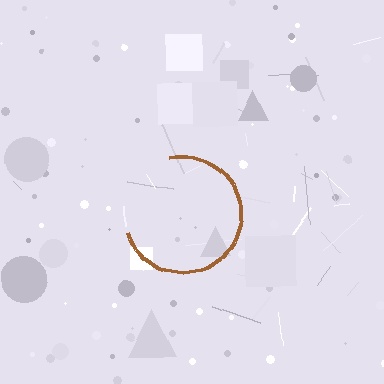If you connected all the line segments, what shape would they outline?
They would outline a circle.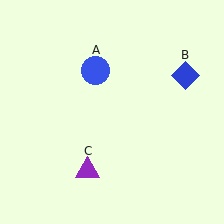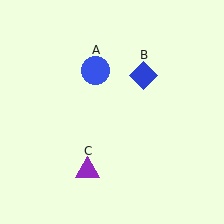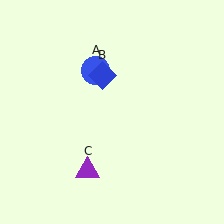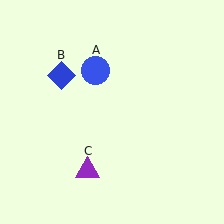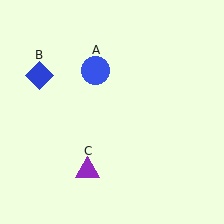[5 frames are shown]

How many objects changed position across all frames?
1 object changed position: blue diamond (object B).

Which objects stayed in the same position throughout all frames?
Blue circle (object A) and purple triangle (object C) remained stationary.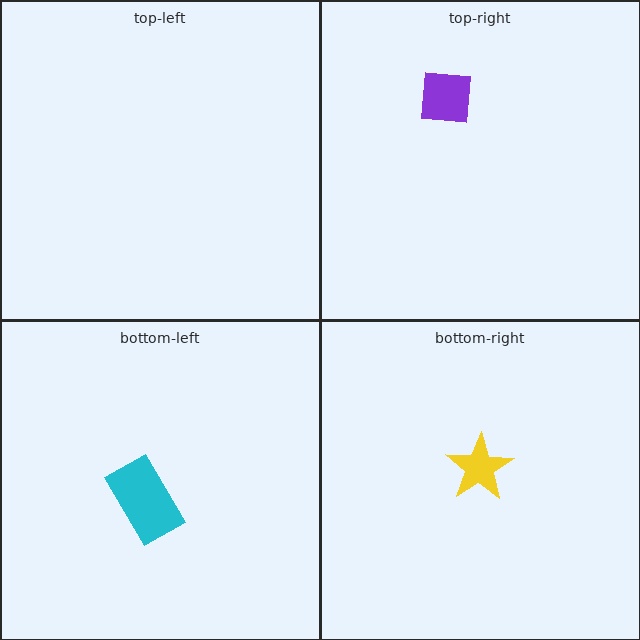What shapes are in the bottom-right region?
The yellow star.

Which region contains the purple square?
The top-right region.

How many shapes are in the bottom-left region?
1.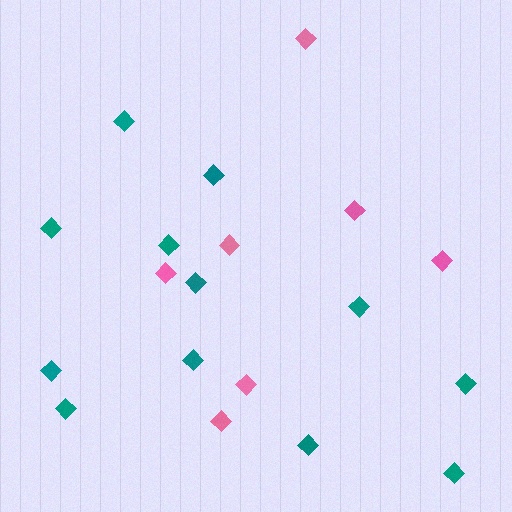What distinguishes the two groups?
There are 2 groups: one group of pink diamonds (7) and one group of teal diamonds (12).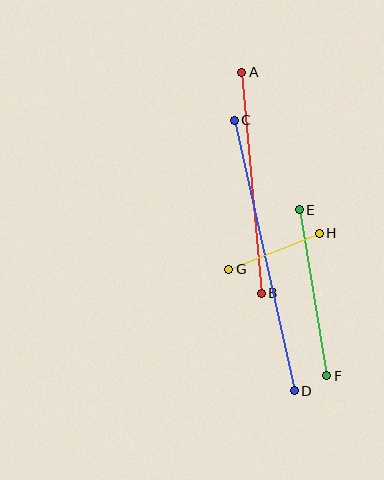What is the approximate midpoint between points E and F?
The midpoint is at approximately (313, 293) pixels.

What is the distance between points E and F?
The distance is approximately 168 pixels.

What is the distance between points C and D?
The distance is approximately 277 pixels.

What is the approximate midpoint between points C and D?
The midpoint is at approximately (264, 255) pixels.